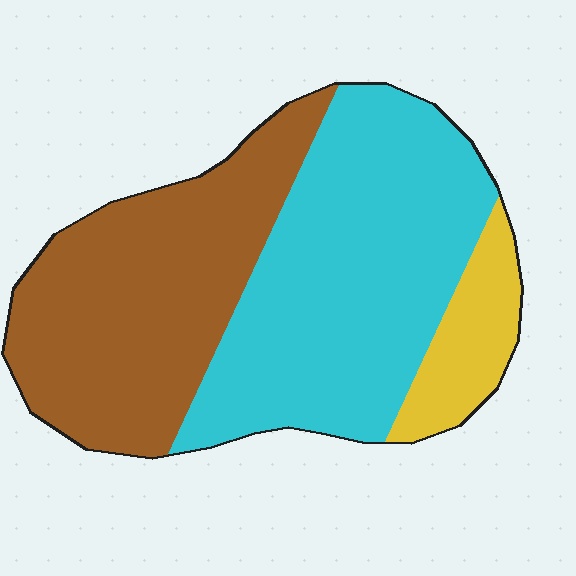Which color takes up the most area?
Cyan, at roughly 50%.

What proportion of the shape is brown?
Brown covers around 40% of the shape.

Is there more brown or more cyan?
Cyan.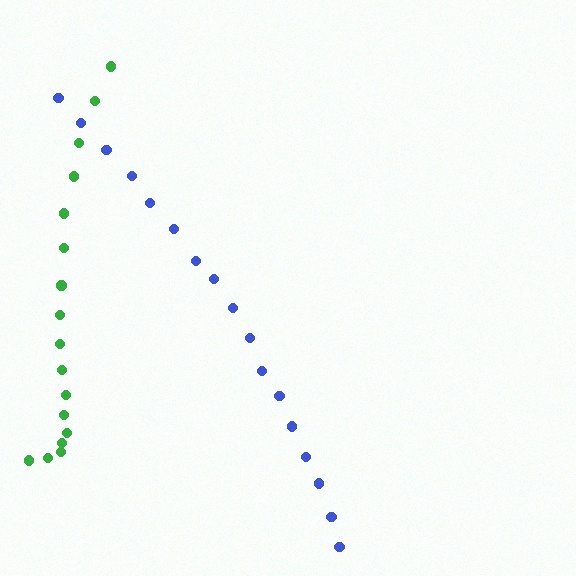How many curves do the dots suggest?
There are 2 distinct paths.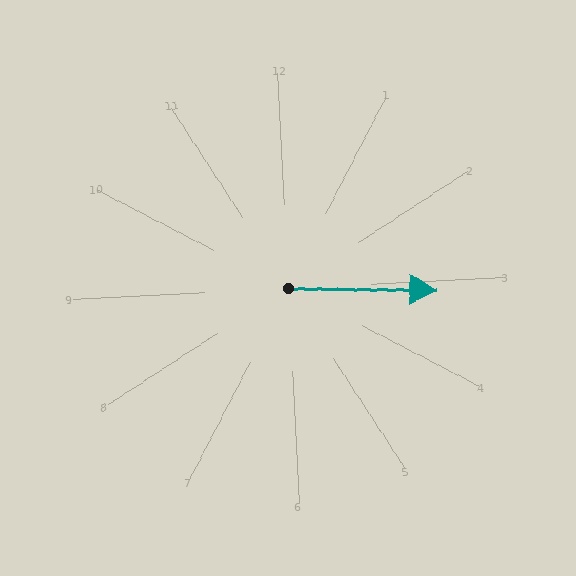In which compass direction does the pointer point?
East.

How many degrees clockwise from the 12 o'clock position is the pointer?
Approximately 94 degrees.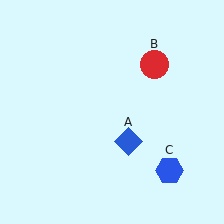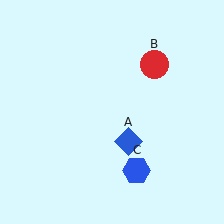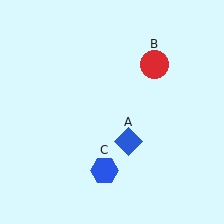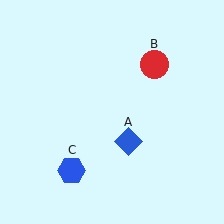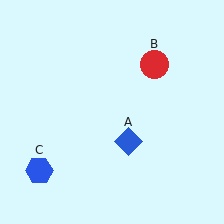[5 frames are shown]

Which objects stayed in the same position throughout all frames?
Blue diamond (object A) and red circle (object B) remained stationary.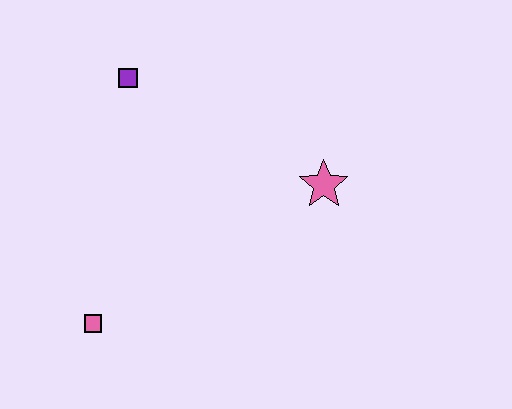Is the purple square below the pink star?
No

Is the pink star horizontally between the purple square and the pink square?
No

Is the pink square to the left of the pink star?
Yes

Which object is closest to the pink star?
The purple square is closest to the pink star.